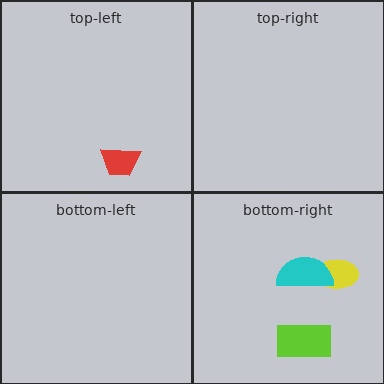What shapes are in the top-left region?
The red trapezoid.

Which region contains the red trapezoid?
The top-left region.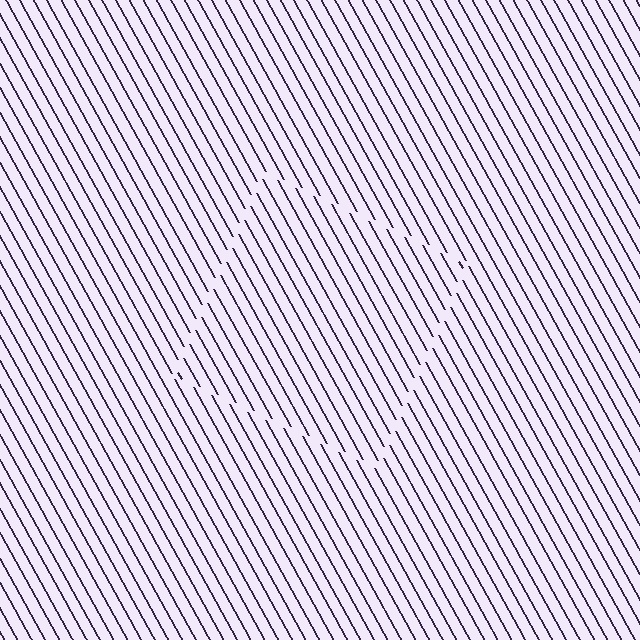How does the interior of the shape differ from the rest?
The interior of the shape contains the same grating, shifted by half a period — the contour is defined by the phase discontinuity where line-ends from the inner and outer gratings abut.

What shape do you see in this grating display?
An illusory square. The interior of the shape contains the same grating, shifted by half a period — the contour is defined by the phase discontinuity where line-ends from the inner and outer gratings abut.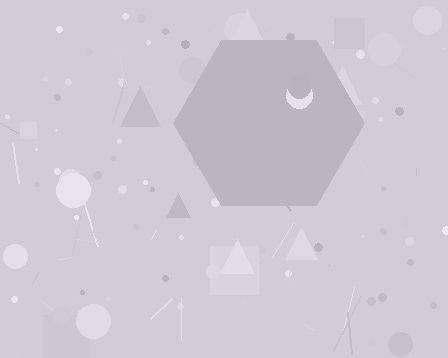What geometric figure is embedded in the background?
A hexagon is embedded in the background.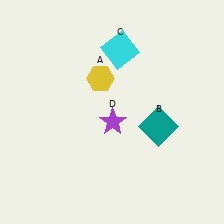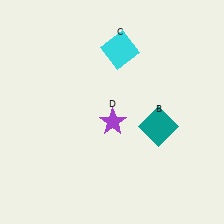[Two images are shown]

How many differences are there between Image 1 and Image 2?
There is 1 difference between the two images.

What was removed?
The yellow hexagon (A) was removed in Image 2.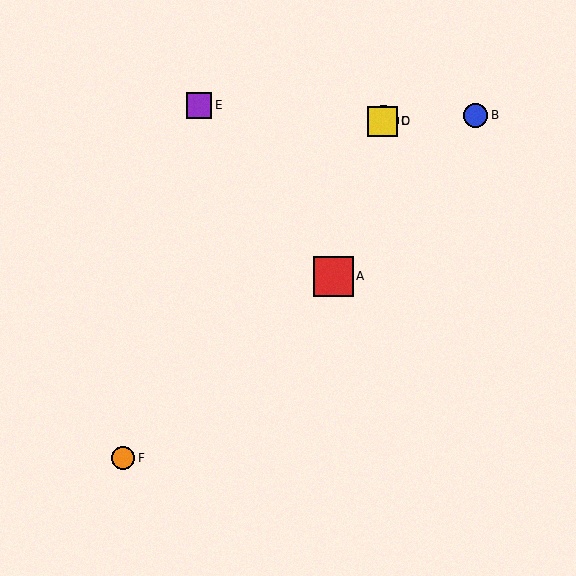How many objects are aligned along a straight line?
3 objects (C, D, F) are aligned along a straight line.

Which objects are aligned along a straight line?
Objects C, D, F are aligned along a straight line.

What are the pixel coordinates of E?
Object E is at (199, 105).